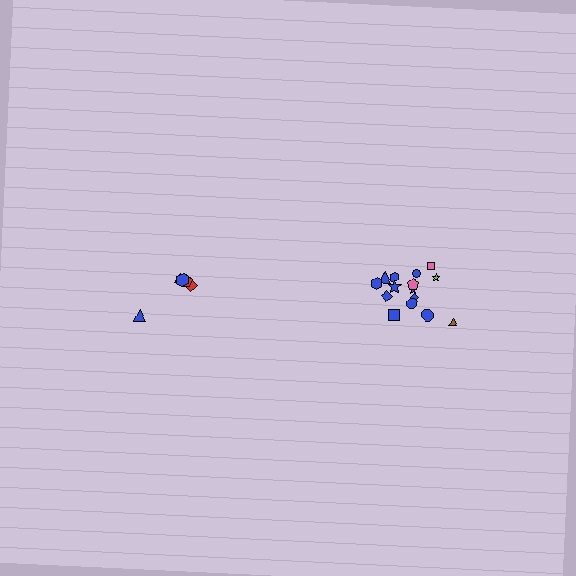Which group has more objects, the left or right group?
The right group.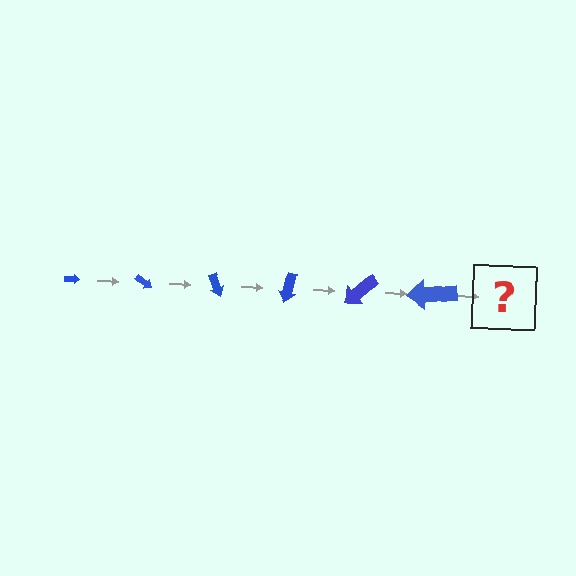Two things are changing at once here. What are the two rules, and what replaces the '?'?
The two rules are that the arrow grows larger each step and it rotates 35 degrees each step. The '?' should be an arrow, larger than the previous one and rotated 210 degrees from the start.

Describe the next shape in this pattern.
It should be an arrow, larger than the previous one and rotated 210 degrees from the start.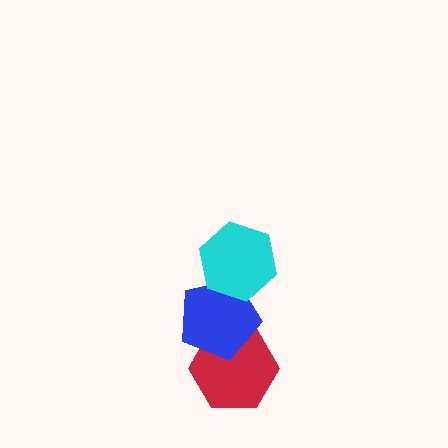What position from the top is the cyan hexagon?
The cyan hexagon is 1st from the top.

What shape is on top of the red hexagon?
The blue pentagon is on top of the red hexagon.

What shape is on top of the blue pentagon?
The cyan hexagon is on top of the blue pentagon.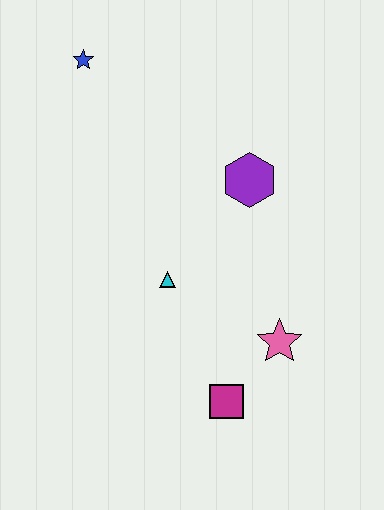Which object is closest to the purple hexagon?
The cyan triangle is closest to the purple hexagon.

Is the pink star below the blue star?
Yes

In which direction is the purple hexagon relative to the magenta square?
The purple hexagon is above the magenta square.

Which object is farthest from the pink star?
The blue star is farthest from the pink star.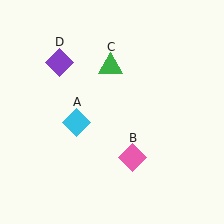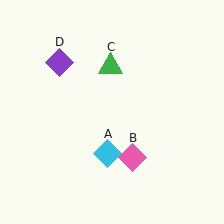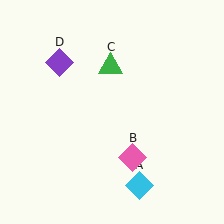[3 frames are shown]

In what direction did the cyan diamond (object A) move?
The cyan diamond (object A) moved down and to the right.